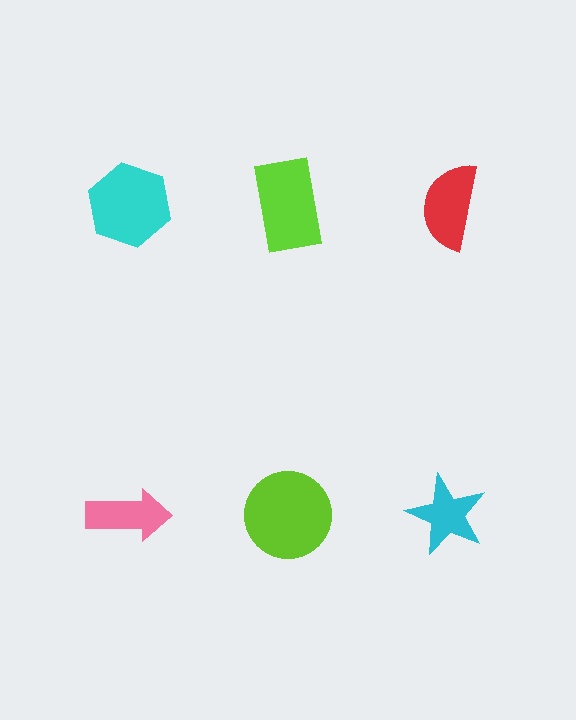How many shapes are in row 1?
3 shapes.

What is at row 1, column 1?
A cyan hexagon.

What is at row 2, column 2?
A lime circle.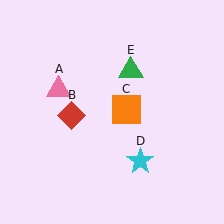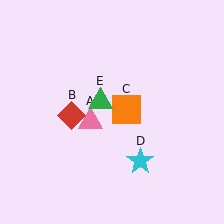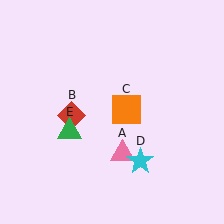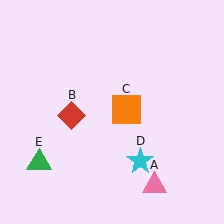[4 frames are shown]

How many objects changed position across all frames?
2 objects changed position: pink triangle (object A), green triangle (object E).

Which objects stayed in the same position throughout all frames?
Red diamond (object B) and orange square (object C) and cyan star (object D) remained stationary.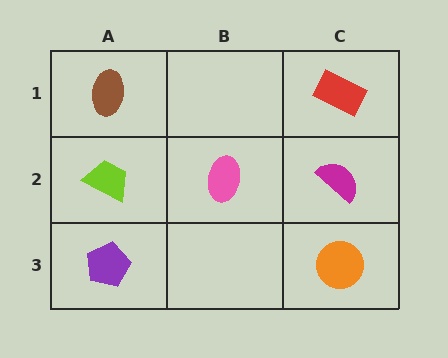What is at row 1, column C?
A red rectangle.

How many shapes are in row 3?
2 shapes.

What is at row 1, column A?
A brown ellipse.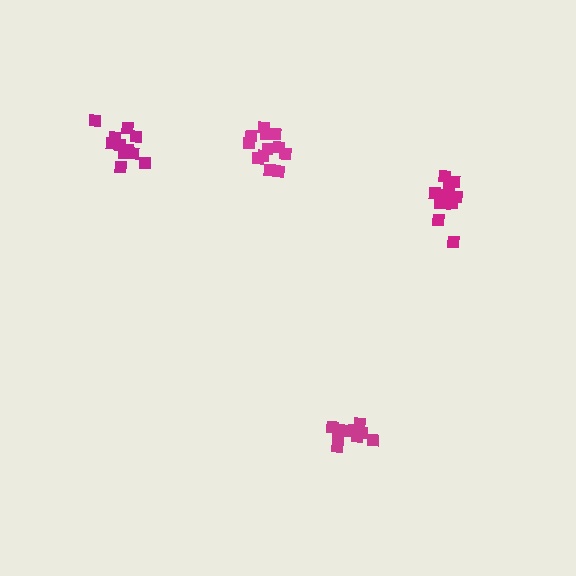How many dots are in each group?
Group 1: 11 dots, Group 2: 11 dots, Group 3: 12 dots, Group 4: 12 dots (46 total).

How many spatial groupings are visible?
There are 4 spatial groupings.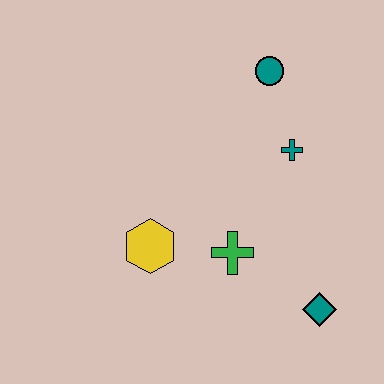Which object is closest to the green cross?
The yellow hexagon is closest to the green cross.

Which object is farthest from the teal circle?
The teal diamond is farthest from the teal circle.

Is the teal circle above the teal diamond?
Yes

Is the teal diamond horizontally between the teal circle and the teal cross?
No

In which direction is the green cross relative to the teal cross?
The green cross is below the teal cross.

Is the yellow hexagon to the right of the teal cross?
No